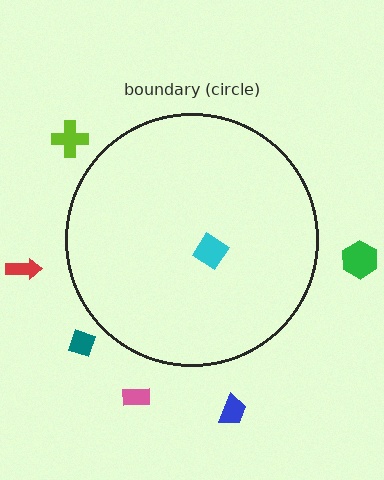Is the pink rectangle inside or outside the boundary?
Outside.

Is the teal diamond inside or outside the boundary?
Outside.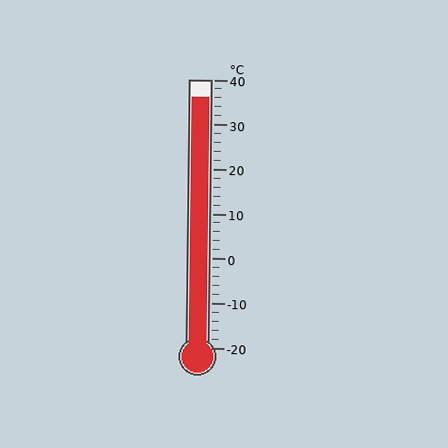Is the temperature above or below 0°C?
The temperature is above 0°C.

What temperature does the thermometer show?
The thermometer shows approximately 36°C.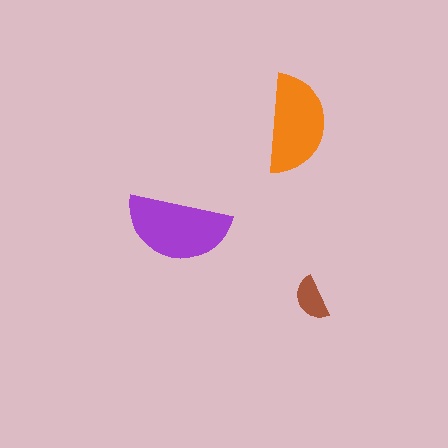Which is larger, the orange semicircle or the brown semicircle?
The orange one.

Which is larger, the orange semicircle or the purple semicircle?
The purple one.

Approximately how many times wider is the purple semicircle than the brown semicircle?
About 2.5 times wider.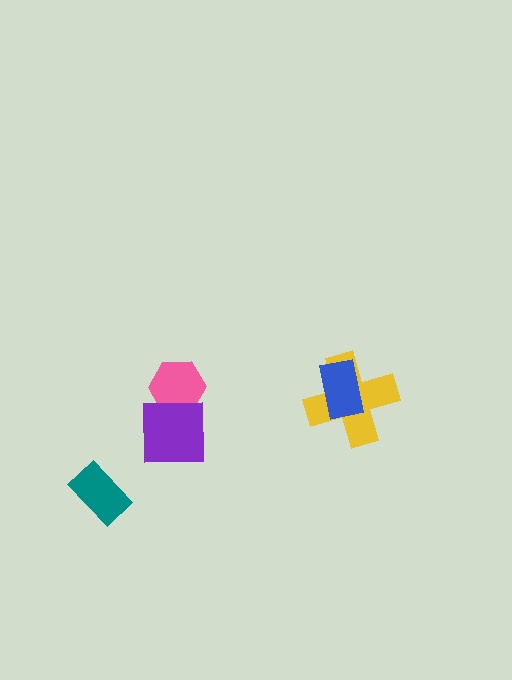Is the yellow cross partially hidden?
Yes, it is partially covered by another shape.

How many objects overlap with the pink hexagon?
1 object overlaps with the pink hexagon.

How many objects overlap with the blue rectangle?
1 object overlaps with the blue rectangle.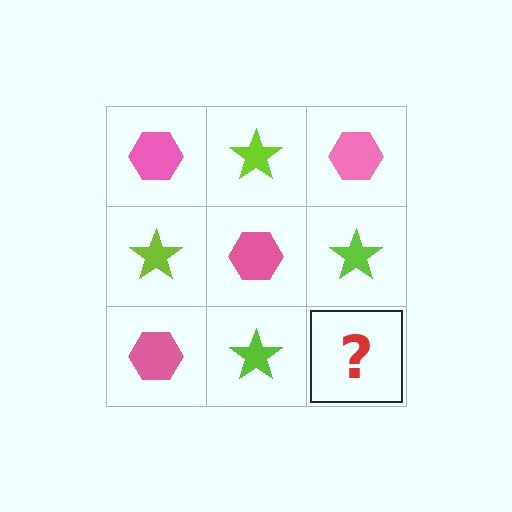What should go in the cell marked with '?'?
The missing cell should contain a pink hexagon.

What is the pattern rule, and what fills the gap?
The rule is that it alternates pink hexagon and lime star in a checkerboard pattern. The gap should be filled with a pink hexagon.